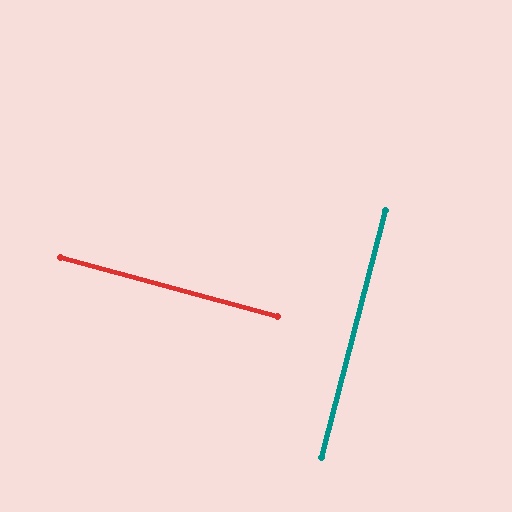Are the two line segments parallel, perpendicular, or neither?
Perpendicular — they meet at approximately 89°.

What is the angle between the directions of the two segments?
Approximately 89 degrees.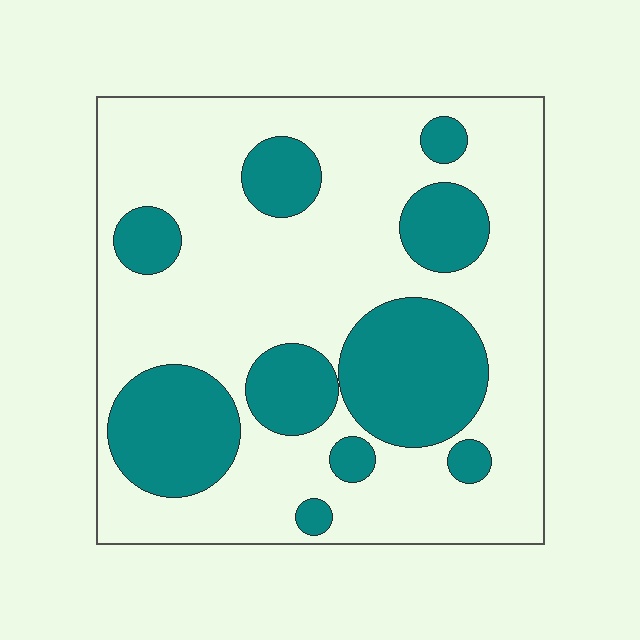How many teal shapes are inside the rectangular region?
10.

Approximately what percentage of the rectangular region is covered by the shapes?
Approximately 30%.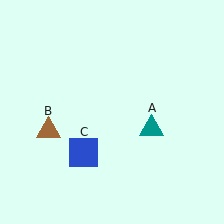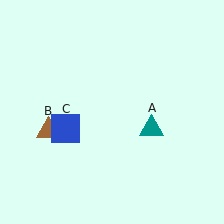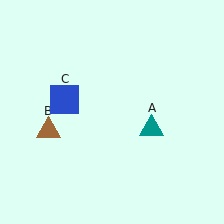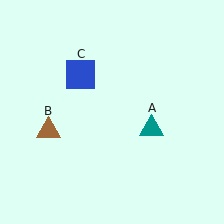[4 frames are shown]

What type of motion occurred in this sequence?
The blue square (object C) rotated clockwise around the center of the scene.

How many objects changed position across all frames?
1 object changed position: blue square (object C).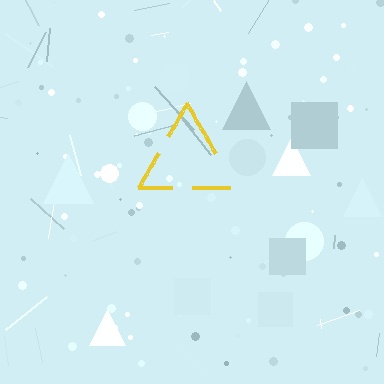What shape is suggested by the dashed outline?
The dashed outline suggests a triangle.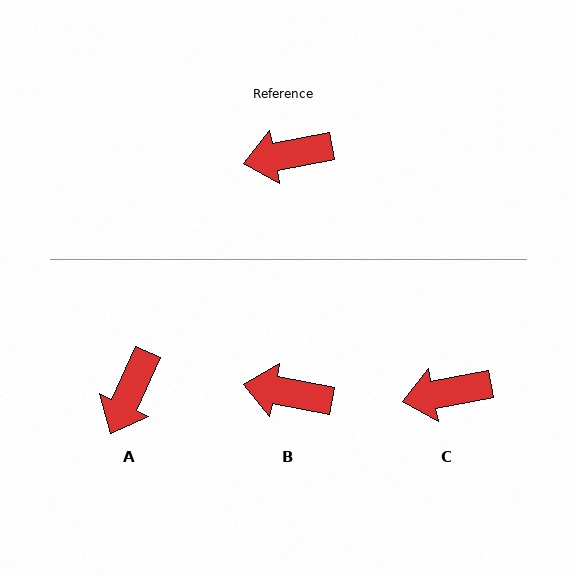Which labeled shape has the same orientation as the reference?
C.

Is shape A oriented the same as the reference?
No, it is off by about 55 degrees.